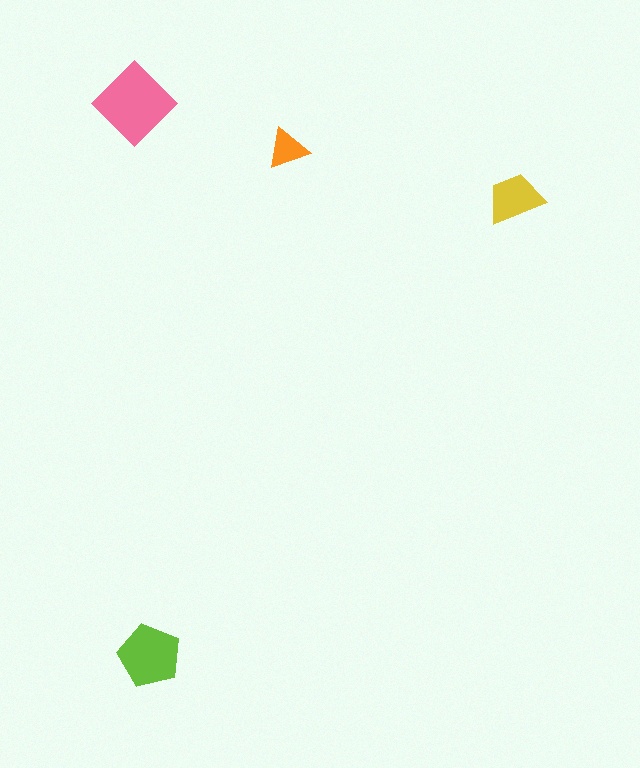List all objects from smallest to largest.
The orange triangle, the yellow trapezoid, the lime pentagon, the pink diamond.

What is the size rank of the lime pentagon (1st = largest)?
2nd.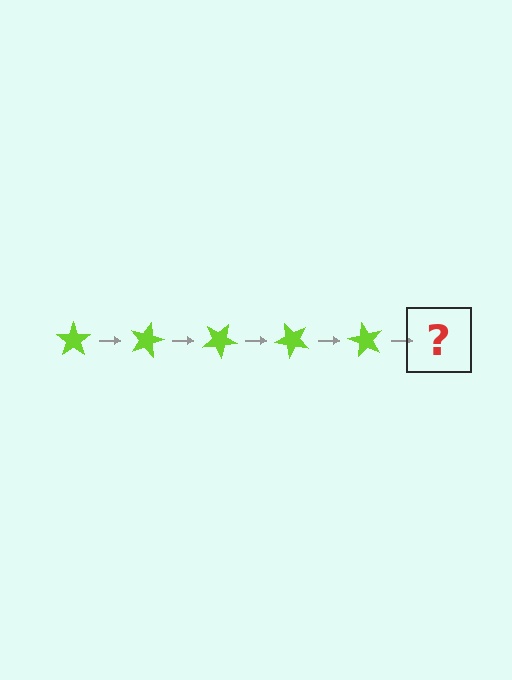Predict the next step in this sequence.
The next step is a lime star rotated 75 degrees.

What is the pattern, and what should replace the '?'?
The pattern is that the star rotates 15 degrees each step. The '?' should be a lime star rotated 75 degrees.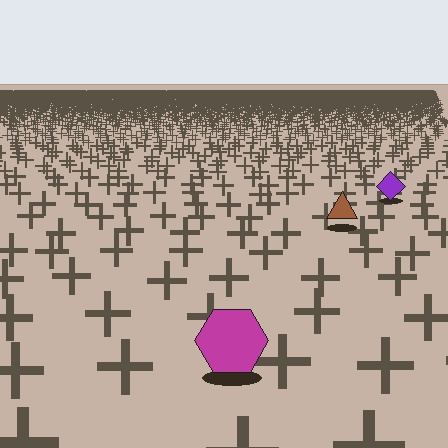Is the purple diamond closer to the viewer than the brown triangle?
No. The brown triangle is closer — you can tell from the texture gradient: the ground texture is coarser near it.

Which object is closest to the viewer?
The magenta hexagon is closest. The texture marks near it are larger and more spread out.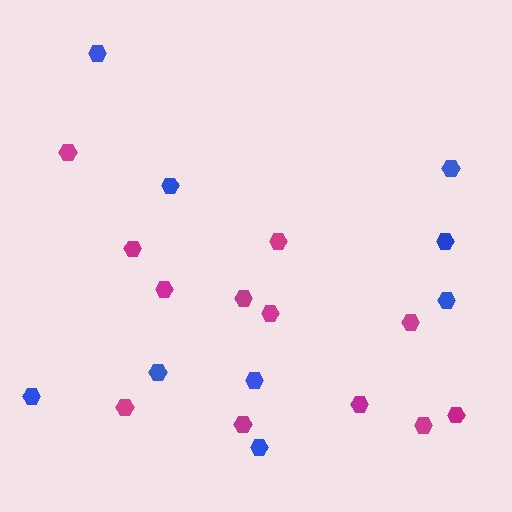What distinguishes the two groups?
There are 2 groups: one group of magenta hexagons (12) and one group of blue hexagons (9).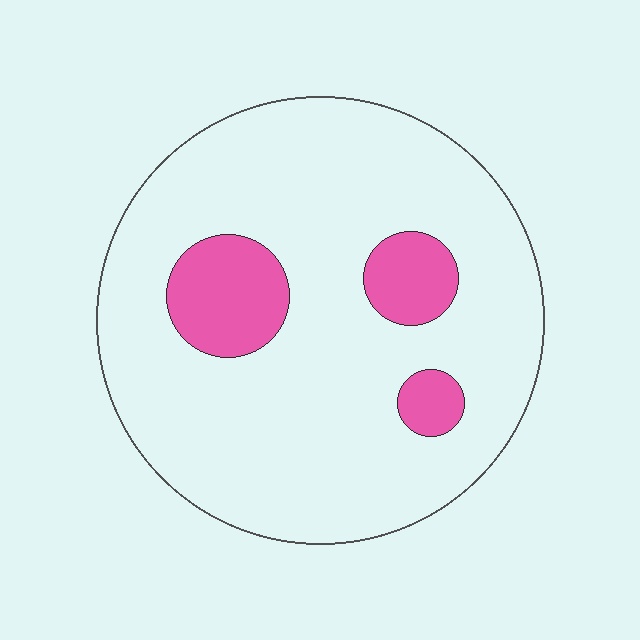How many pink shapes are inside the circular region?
3.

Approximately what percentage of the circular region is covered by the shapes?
Approximately 15%.